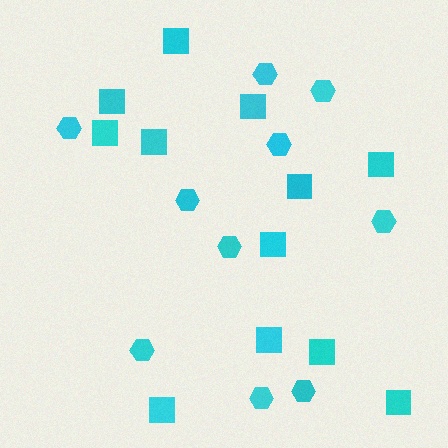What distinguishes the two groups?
There are 2 groups: one group of hexagons (10) and one group of squares (12).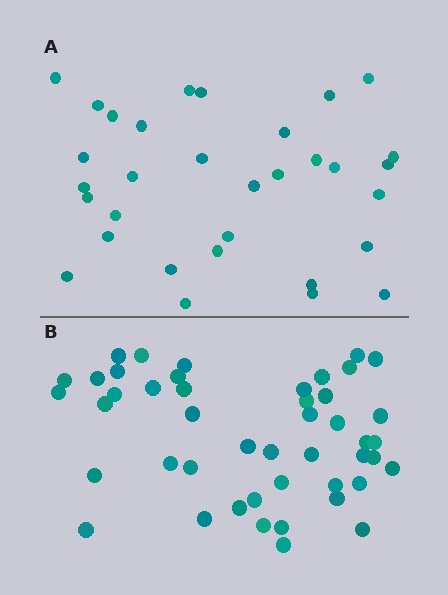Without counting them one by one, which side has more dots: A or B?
Region B (the bottom region) has more dots.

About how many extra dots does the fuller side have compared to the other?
Region B has approximately 15 more dots than region A.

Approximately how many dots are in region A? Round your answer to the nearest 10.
About 30 dots. (The exact count is 32, which rounds to 30.)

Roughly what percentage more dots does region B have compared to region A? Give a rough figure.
About 45% more.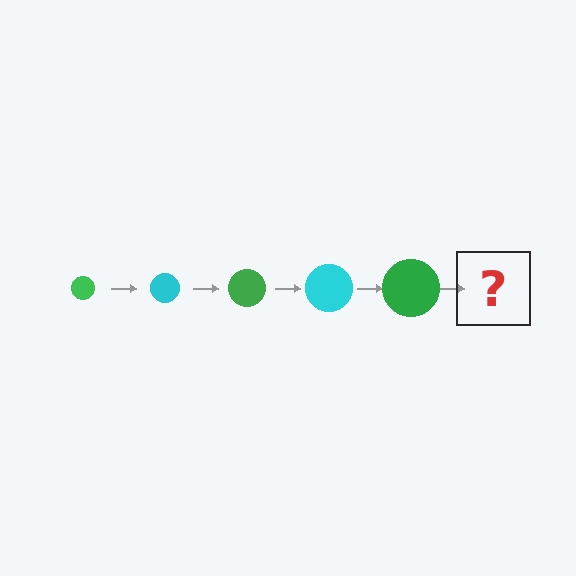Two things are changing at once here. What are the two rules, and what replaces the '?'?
The two rules are that the circle grows larger each step and the color cycles through green and cyan. The '?' should be a cyan circle, larger than the previous one.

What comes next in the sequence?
The next element should be a cyan circle, larger than the previous one.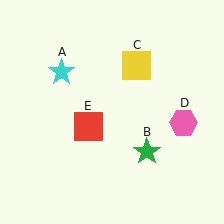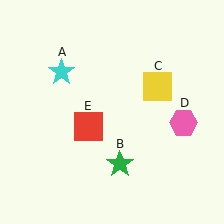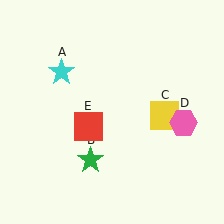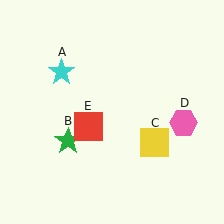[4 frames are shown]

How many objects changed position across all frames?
2 objects changed position: green star (object B), yellow square (object C).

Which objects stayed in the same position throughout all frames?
Cyan star (object A) and pink hexagon (object D) and red square (object E) remained stationary.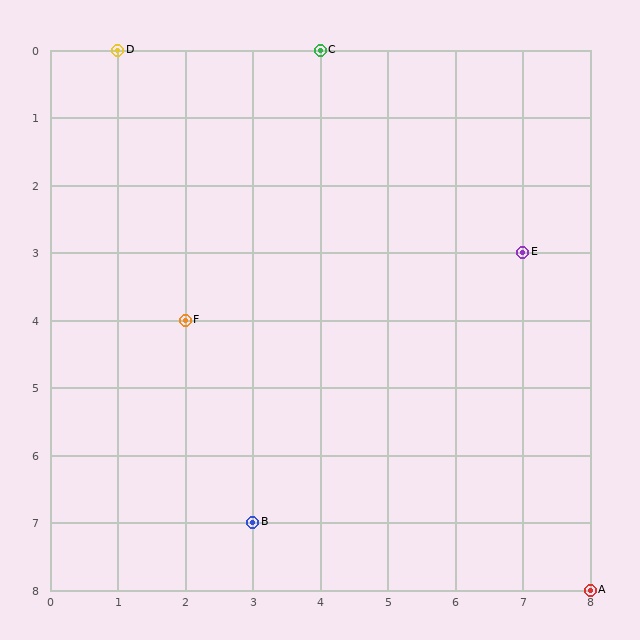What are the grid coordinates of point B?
Point B is at grid coordinates (3, 7).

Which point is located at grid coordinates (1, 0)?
Point D is at (1, 0).